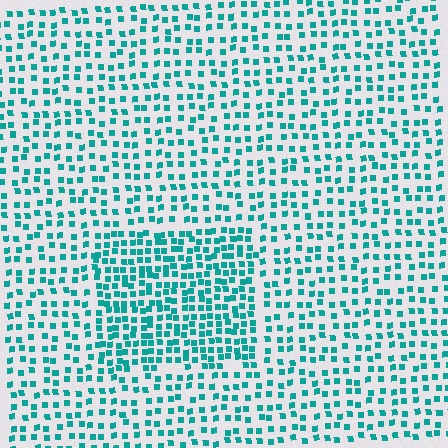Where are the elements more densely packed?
The elements are more densely packed inside the rectangle boundary.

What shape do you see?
I see a rectangle.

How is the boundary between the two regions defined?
The boundary is defined by a change in element density (approximately 1.8x ratio). All elements are the same color, size, and shape.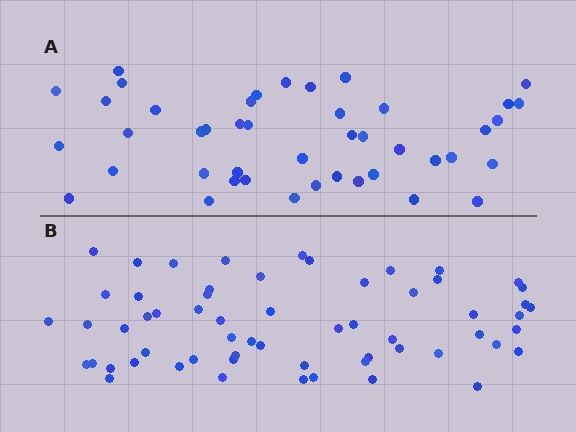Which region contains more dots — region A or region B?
Region B (the bottom region) has more dots.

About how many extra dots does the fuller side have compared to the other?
Region B has approximately 15 more dots than region A.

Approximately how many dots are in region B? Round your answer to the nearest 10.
About 60 dots.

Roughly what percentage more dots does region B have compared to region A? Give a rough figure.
About 35% more.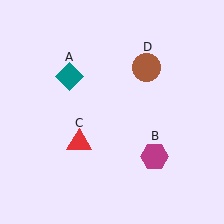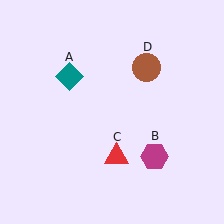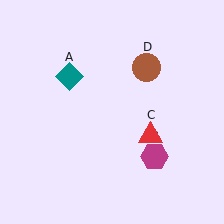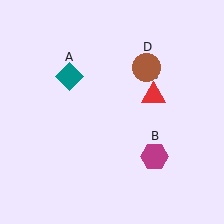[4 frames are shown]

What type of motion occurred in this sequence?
The red triangle (object C) rotated counterclockwise around the center of the scene.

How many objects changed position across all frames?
1 object changed position: red triangle (object C).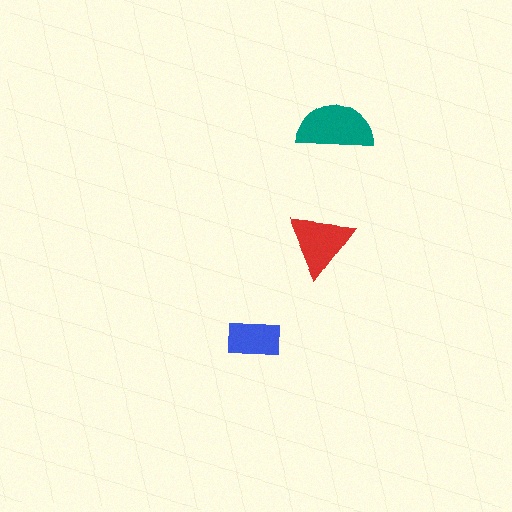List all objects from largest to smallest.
The teal semicircle, the red triangle, the blue rectangle.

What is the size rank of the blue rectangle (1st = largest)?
3rd.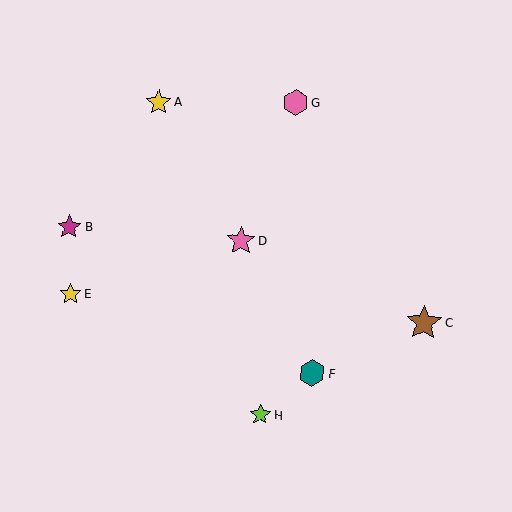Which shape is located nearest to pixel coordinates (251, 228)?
The pink star (labeled D) at (241, 240) is nearest to that location.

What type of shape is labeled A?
Shape A is a yellow star.